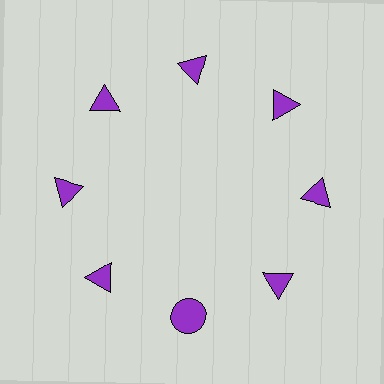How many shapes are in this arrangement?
There are 8 shapes arranged in a ring pattern.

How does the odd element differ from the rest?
It has a different shape: circle instead of triangle.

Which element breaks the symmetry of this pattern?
The purple circle at roughly the 6 o'clock position breaks the symmetry. All other shapes are purple triangles.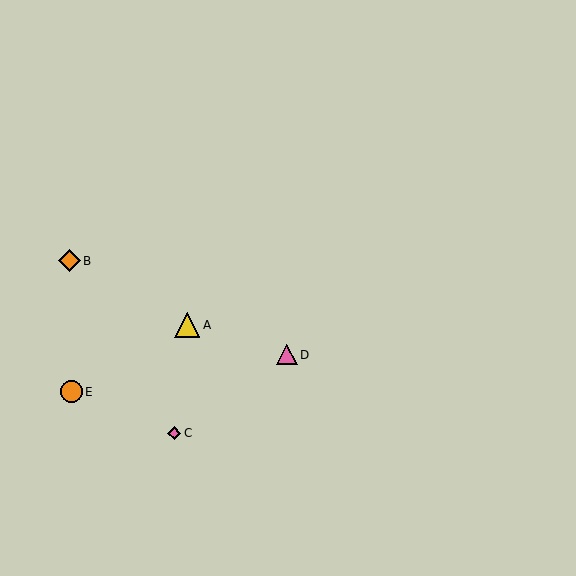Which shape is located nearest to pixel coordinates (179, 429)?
The pink diamond (labeled C) at (174, 433) is nearest to that location.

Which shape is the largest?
The yellow triangle (labeled A) is the largest.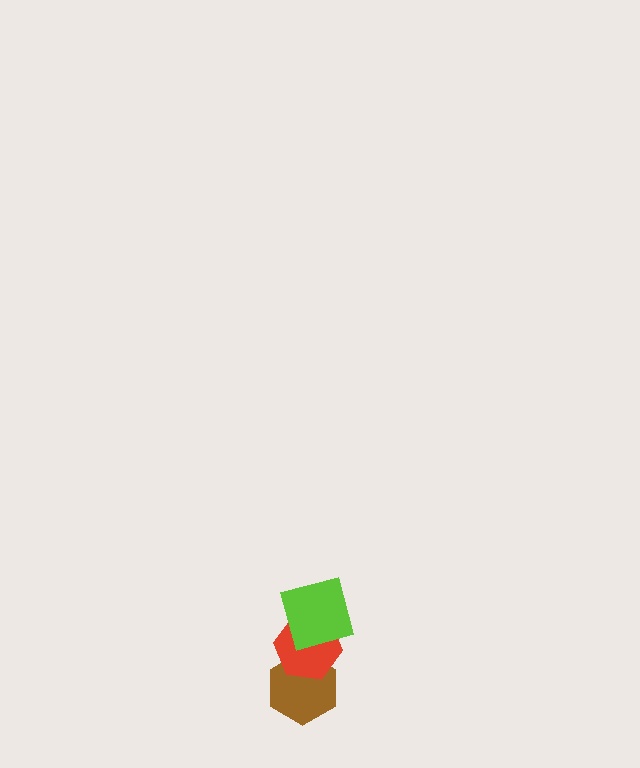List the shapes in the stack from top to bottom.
From top to bottom: the lime square, the red hexagon, the brown hexagon.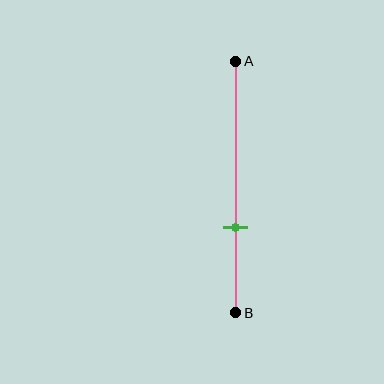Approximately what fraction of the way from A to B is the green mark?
The green mark is approximately 65% of the way from A to B.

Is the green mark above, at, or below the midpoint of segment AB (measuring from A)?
The green mark is below the midpoint of segment AB.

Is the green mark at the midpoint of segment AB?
No, the mark is at about 65% from A, not at the 50% midpoint.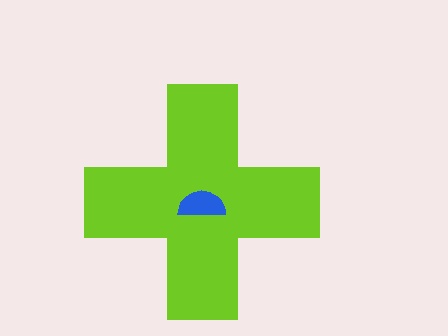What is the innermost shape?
The blue semicircle.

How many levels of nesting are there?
2.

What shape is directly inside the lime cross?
The blue semicircle.